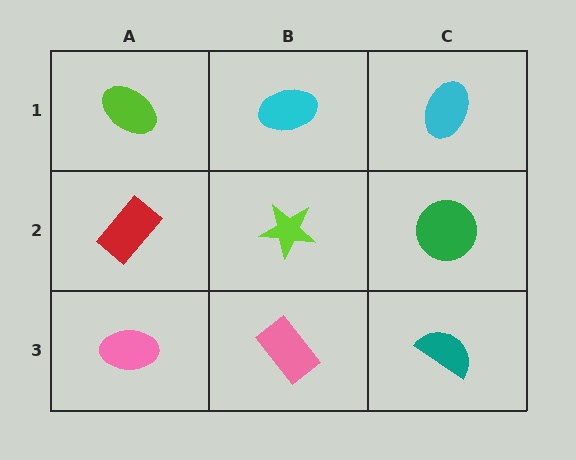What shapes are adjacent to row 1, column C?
A green circle (row 2, column C), a cyan ellipse (row 1, column B).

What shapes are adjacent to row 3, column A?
A red rectangle (row 2, column A), a pink rectangle (row 3, column B).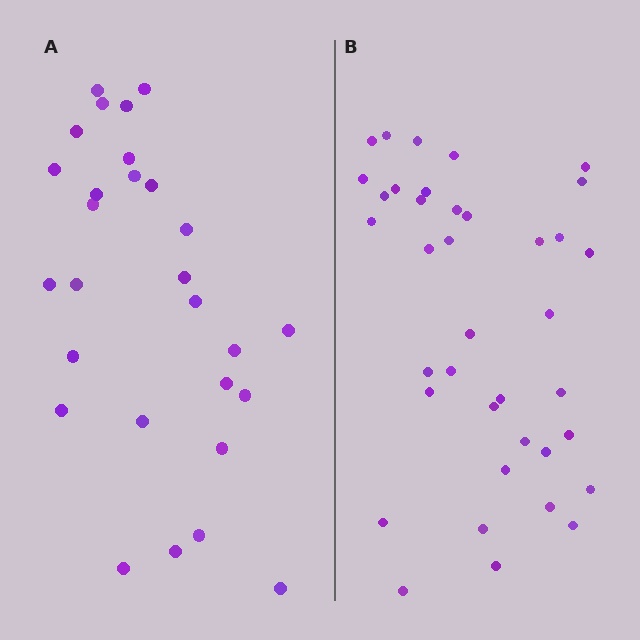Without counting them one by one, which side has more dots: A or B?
Region B (the right region) has more dots.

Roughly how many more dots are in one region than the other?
Region B has roughly 10 or so more dots than region A.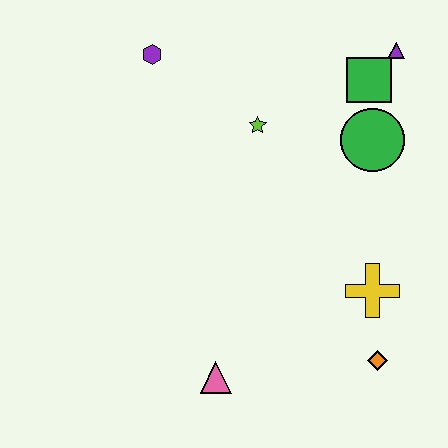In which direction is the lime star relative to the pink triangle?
The lime star is above the pink triangle.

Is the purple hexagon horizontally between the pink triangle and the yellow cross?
No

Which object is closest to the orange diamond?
The yellow cross is closest to the orange diamond.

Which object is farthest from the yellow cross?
The purple hexagon is farthest from the yellow cross.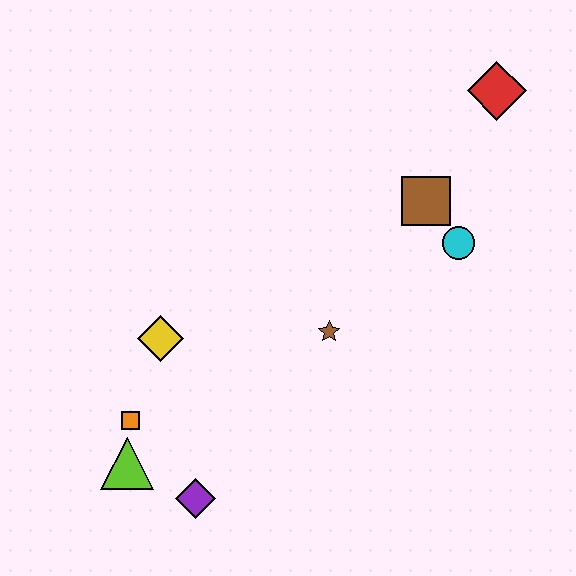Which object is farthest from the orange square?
The red diamond is farthest from the orange square.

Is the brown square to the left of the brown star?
No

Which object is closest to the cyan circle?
The brown square is closest to the cyan circle.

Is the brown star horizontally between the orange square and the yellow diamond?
No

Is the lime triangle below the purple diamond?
No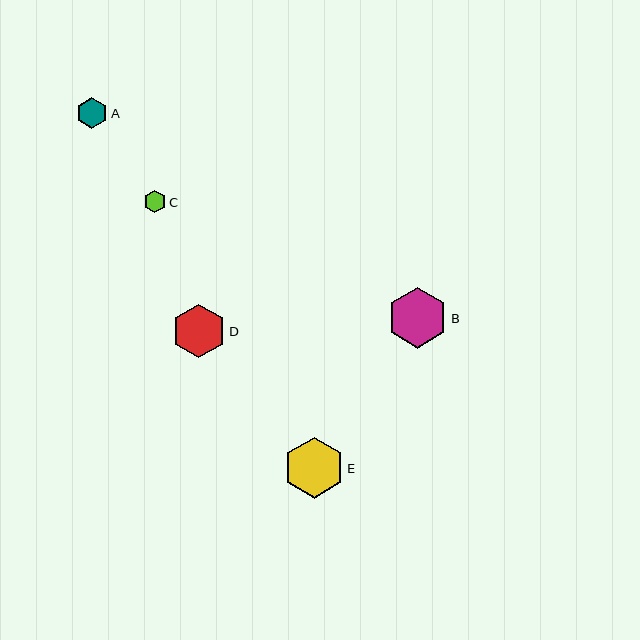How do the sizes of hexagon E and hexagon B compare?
Hexagon E and hexagon B are approximately the same size.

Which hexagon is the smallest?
Hexagon C is the smallest with a size of approximately 23 pixels.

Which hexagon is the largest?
Hexagon E is the largest with a size of approximately 61 pixels.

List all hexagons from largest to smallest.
From largest to smallest: E, B, D, A, C.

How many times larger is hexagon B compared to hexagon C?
Hexagon B is approximately 2.7 times the size of hexagon C.